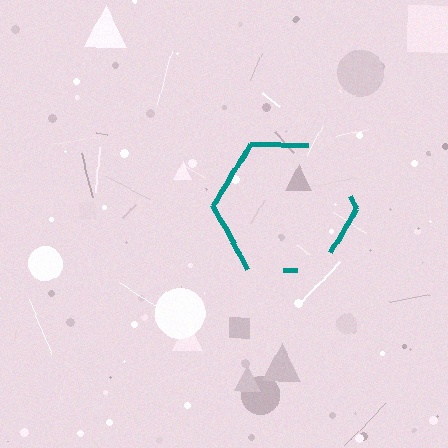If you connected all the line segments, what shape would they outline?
They would outline a hexagon.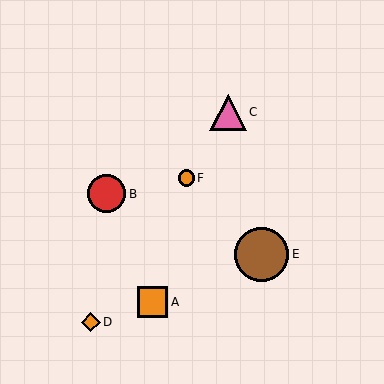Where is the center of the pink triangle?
The center of the pink triangle is at (228, 112).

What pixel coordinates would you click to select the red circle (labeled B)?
Click at (106, 194) to select the red circle B.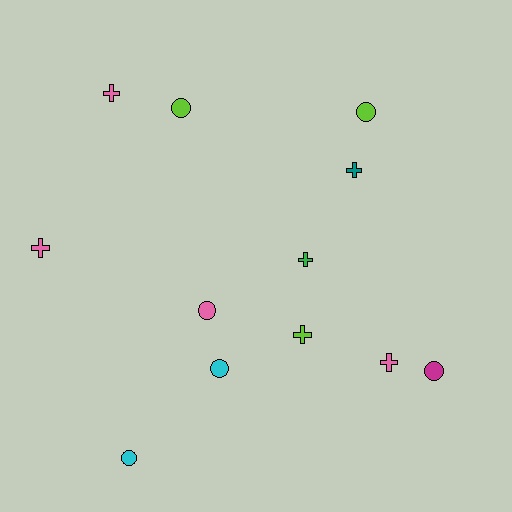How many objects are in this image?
There are 12 objects.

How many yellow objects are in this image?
There are no yellow objects.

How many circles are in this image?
There are 6 circles.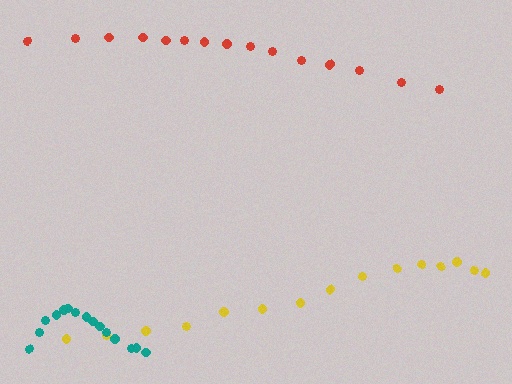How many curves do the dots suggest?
There are 3 distinct paths.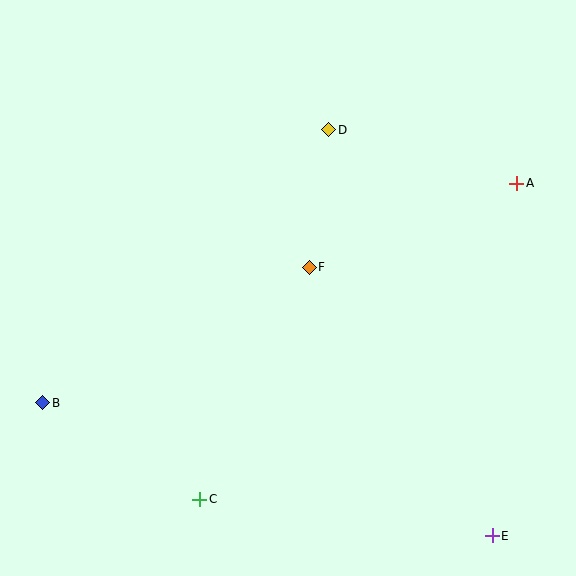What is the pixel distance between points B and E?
The distance between B and E is 469 pixels.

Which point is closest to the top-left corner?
Point D is closest to the top-left corner.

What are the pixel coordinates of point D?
Point D is at (329, 130).